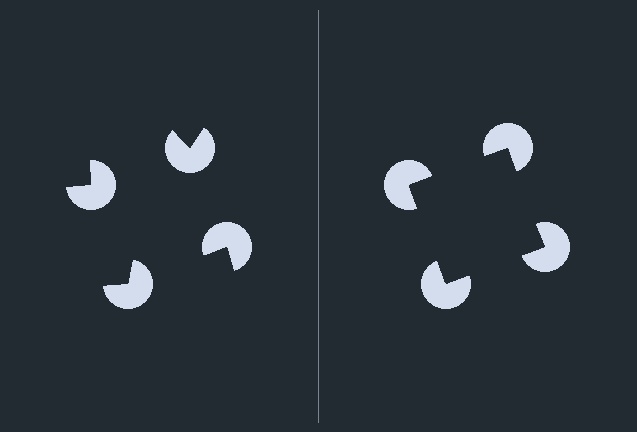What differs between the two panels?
The pac-man discs are positioned identically on both sides; only the wedge orientations differ. On the right they align to a square; on the left they are misaligned.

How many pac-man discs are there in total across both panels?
8 — 4 on each side.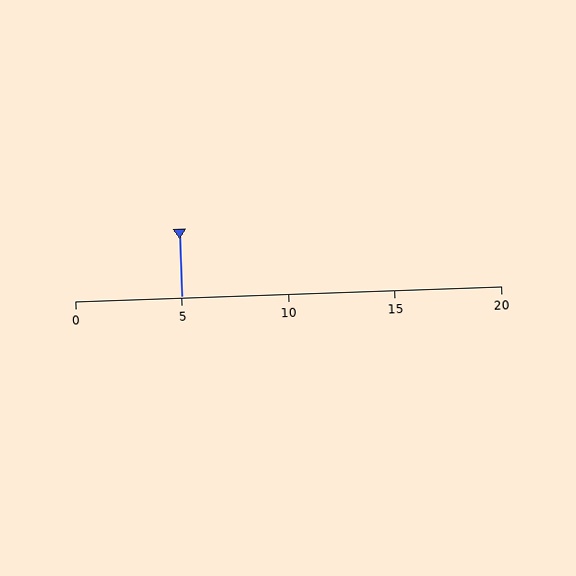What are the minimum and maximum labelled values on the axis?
The axis runs from 0 to 20.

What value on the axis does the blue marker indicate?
The marker indicates approximately 5.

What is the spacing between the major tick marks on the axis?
The major ticks are spaced 5 apart.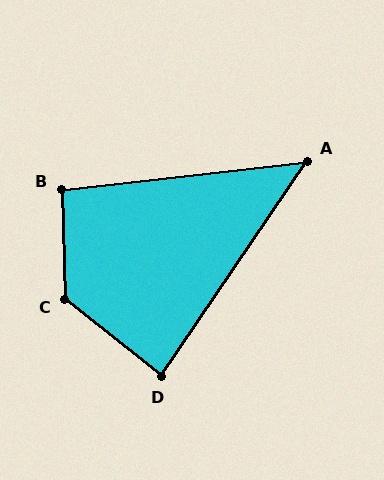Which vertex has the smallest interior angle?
A, at approximately 49 degrees.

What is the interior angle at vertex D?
Approximately 85 degrees (approximately right).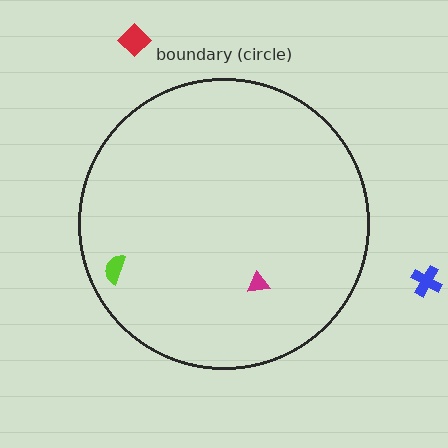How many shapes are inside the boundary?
2 inside, 2 outside.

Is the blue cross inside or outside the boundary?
Outside.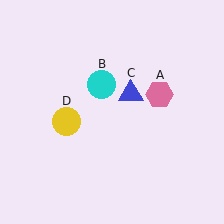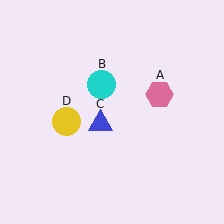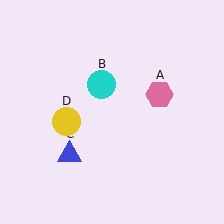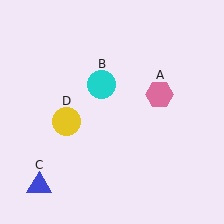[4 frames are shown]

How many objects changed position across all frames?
1 object changed position: blue triangle (object C).